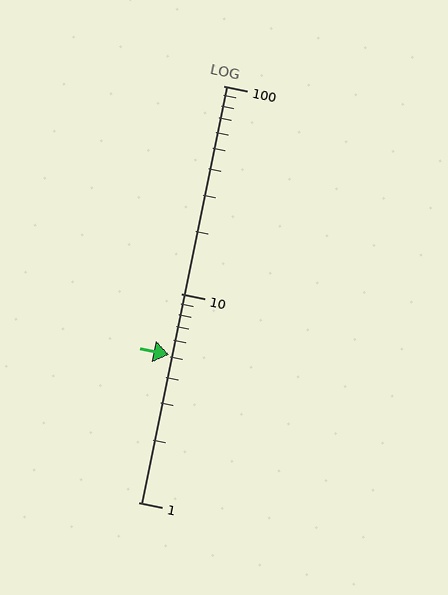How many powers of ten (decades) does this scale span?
The scale spans 2 decades, from 1 to 100.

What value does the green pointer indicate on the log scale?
The pointer indicates approximately 5.1.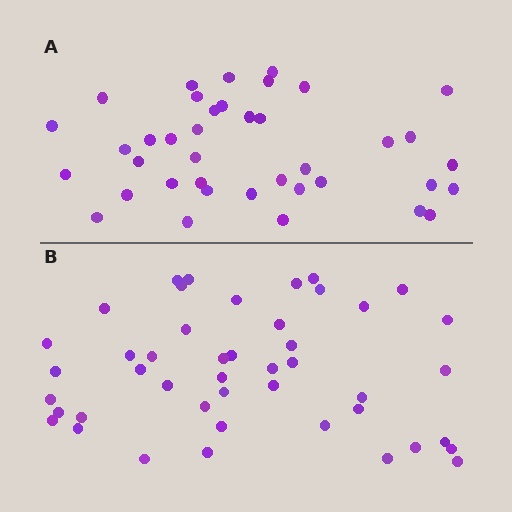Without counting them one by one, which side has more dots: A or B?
Region B (the bottom region) has more dots.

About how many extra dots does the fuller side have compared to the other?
Region B has about 6 more dots than region A.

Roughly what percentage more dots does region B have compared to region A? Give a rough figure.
About 15% more.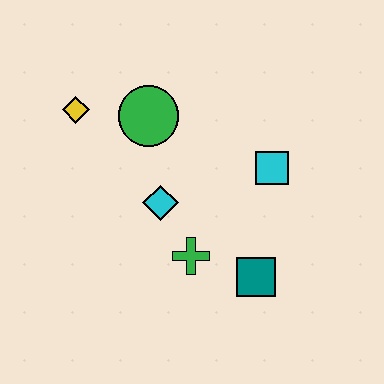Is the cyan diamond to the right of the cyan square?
No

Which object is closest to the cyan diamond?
The green cross is closest to the cyan diamond.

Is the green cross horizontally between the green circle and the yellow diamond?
No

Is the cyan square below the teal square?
No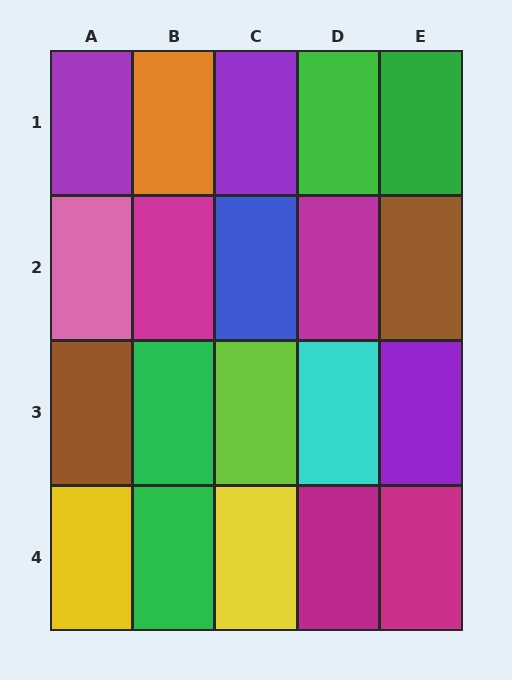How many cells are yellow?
2 cells are yellow.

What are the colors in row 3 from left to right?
Brown, green, lime, cyan, purple.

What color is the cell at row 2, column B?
Magenta.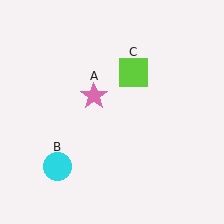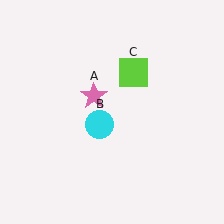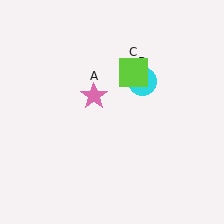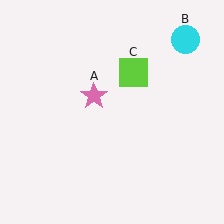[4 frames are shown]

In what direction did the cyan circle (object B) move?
The cyan circle (object B) moved up and to the right.